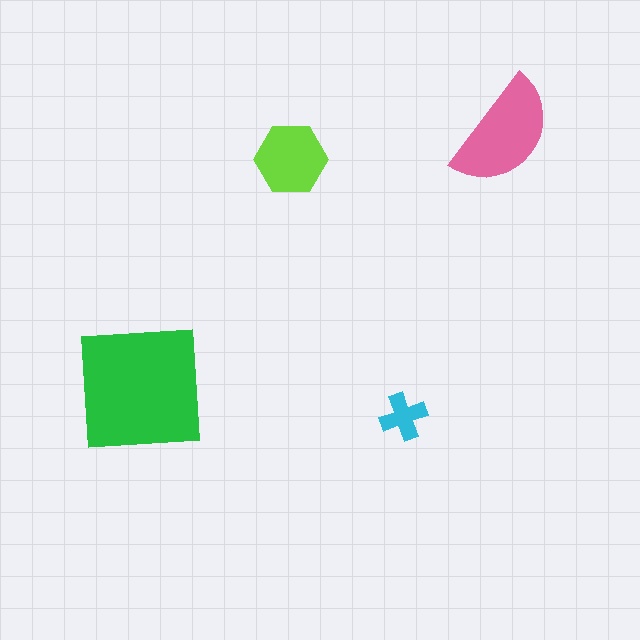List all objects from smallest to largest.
The cyan cross, the lime hexagon, the pink semicircle, the green square.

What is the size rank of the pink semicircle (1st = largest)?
2nd.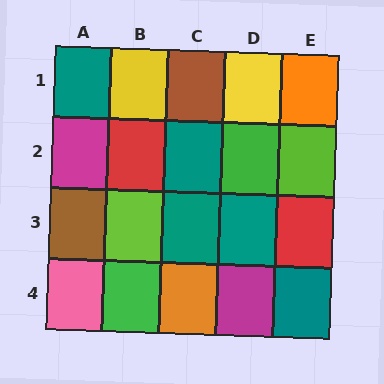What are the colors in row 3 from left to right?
Brown, lime, teal, teal, red.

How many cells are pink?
1 cell is pink.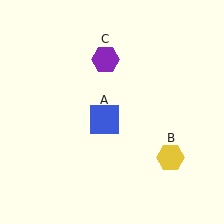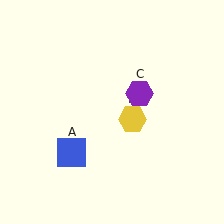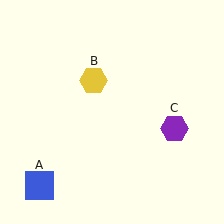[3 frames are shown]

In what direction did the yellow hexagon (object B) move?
The yellow hexagon (object B) moved up and to the left.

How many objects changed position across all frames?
3 objects changed position: blue square (object A), yellow hexagon (object B), purple hexagon (object C).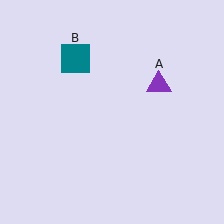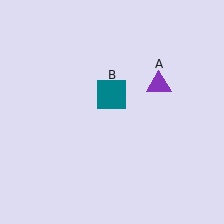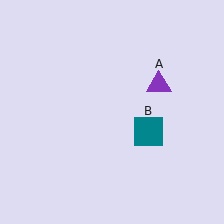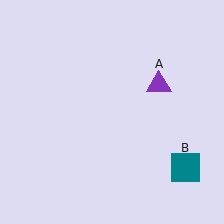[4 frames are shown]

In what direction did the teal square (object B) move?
The teal square (object B) moved down and to the right.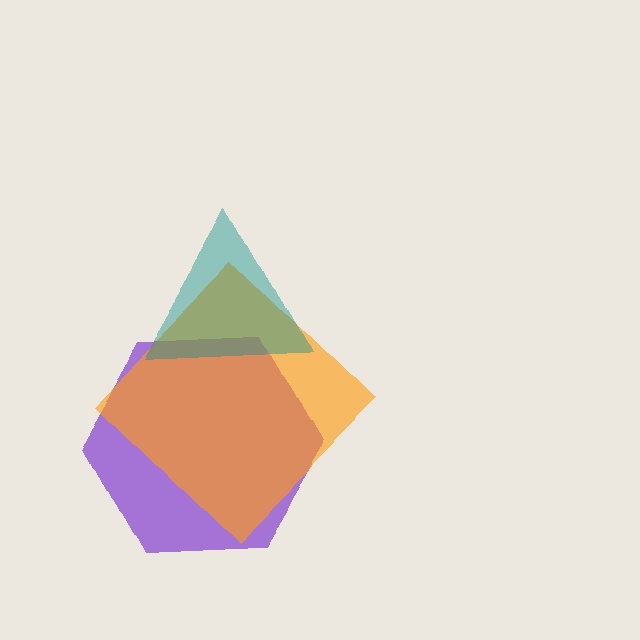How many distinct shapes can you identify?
There are 3 distinct shapes: a purple hexagon, an orange diamond, a teal triangle.